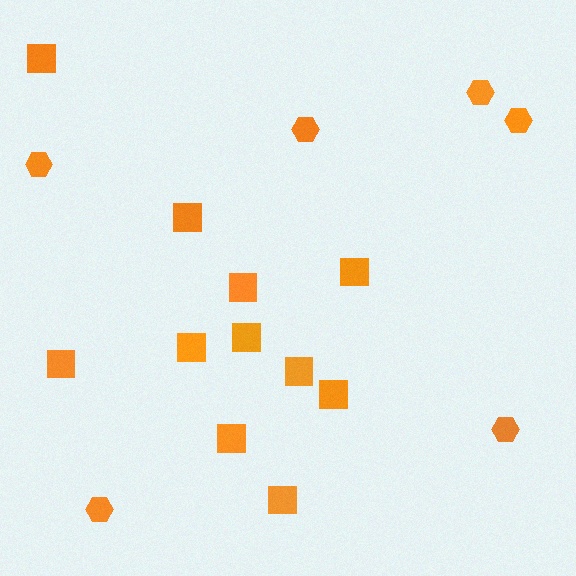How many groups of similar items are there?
There are 2 groups: one group of hexagons (6) and one group of squares (11).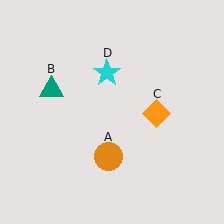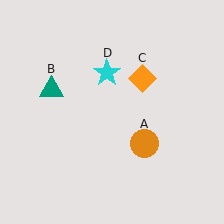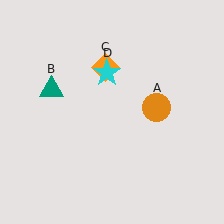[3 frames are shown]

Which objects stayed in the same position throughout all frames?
Teal triangle (object B) and cyan star (object D) remained stationary.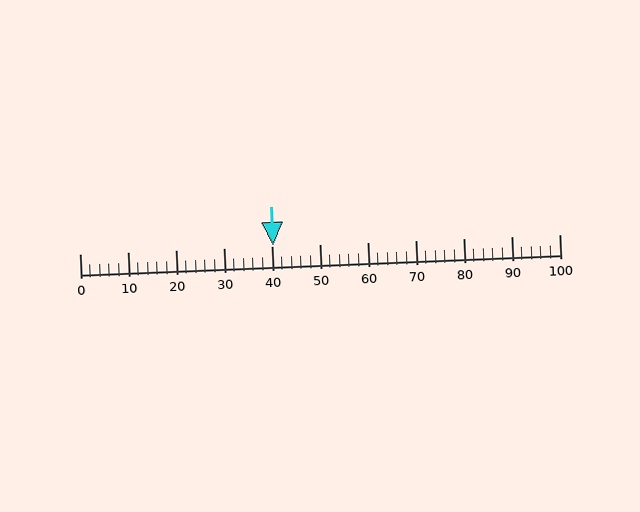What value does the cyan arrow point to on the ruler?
The cyan arrow points to approximately 40.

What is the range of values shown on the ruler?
The ruler shows values from 0 to 100.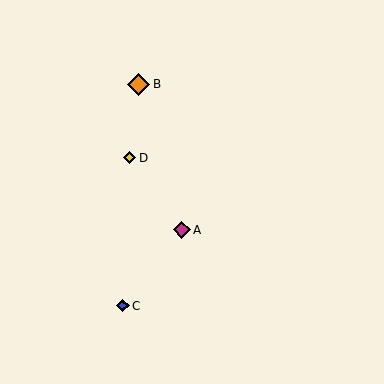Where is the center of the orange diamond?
The center of the orange diamond is at (139, 84).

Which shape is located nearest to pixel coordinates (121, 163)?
The yellow diamond (labeled D) at (130, 158) is nearest to that location.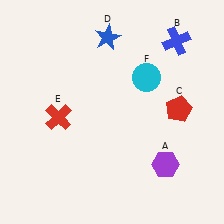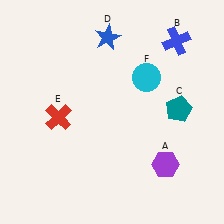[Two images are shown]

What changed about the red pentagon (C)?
In Image 1, C is red. In Image 2, it changed to teal.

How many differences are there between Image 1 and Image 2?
There is 1 difference between the two images.